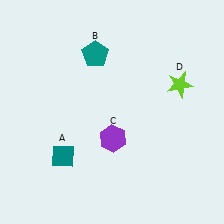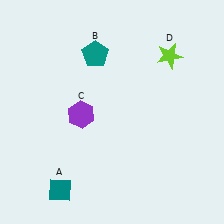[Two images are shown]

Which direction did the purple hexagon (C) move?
The purple hexagon (C) moved left.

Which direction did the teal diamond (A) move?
The teal diamond (A) moved down.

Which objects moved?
The objects that moved are: the teal diamond (A), the purple hexagon (C), the lime star (D).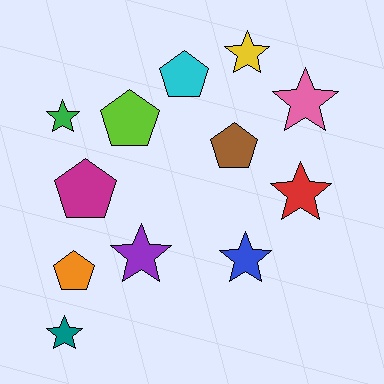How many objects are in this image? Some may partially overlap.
There are 12 objects.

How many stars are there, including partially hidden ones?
There are 7 stars.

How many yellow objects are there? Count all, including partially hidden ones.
There is 1 yellow object.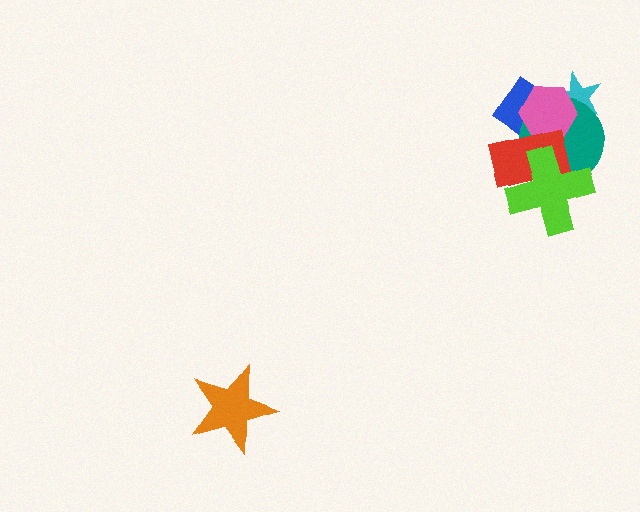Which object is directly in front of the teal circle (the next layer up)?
The pink hexagon is directly in front of the teal circle.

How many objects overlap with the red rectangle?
4 objects overlap with the red rectangle.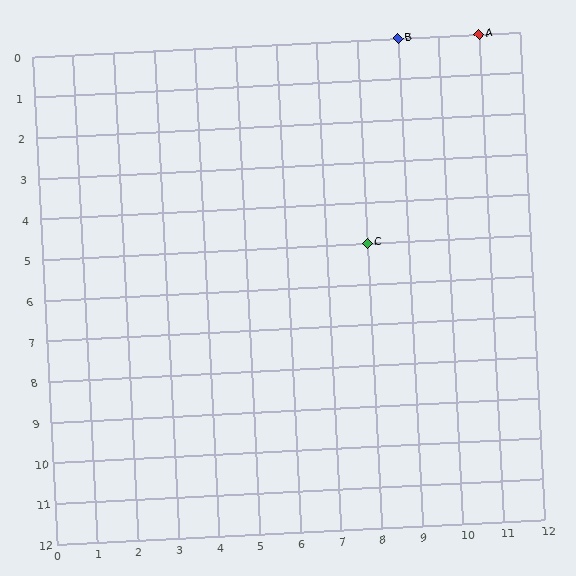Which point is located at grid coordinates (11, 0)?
Point A is at (11, 0).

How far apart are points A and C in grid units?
Points A and C are 3 columns and 5 rows apart (about 5.8 grid units diagonally).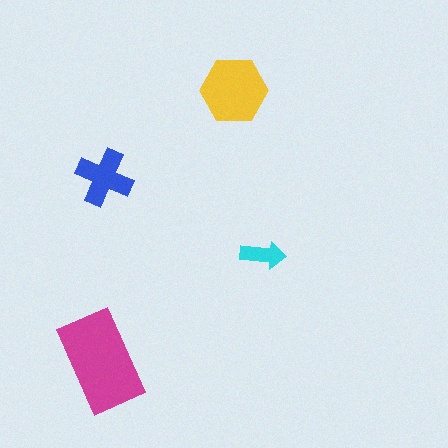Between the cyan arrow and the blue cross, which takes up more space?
The blue cross.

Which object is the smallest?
The cyan arrow.